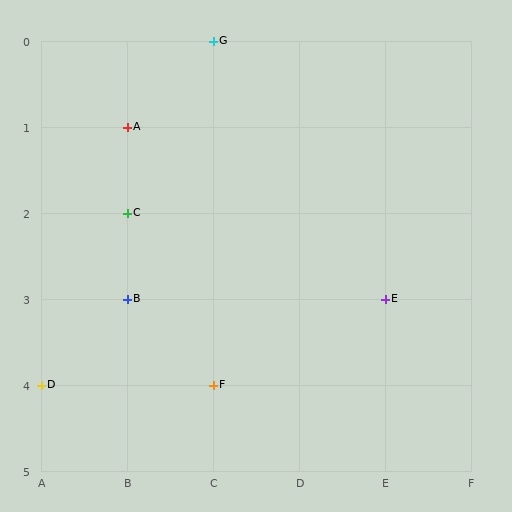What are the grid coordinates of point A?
Point A is at grid coordinates (B, 1).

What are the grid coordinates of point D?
Point D is at grid coordinates (A, 4).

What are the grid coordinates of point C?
Point C is at grid coordinates (B, 2).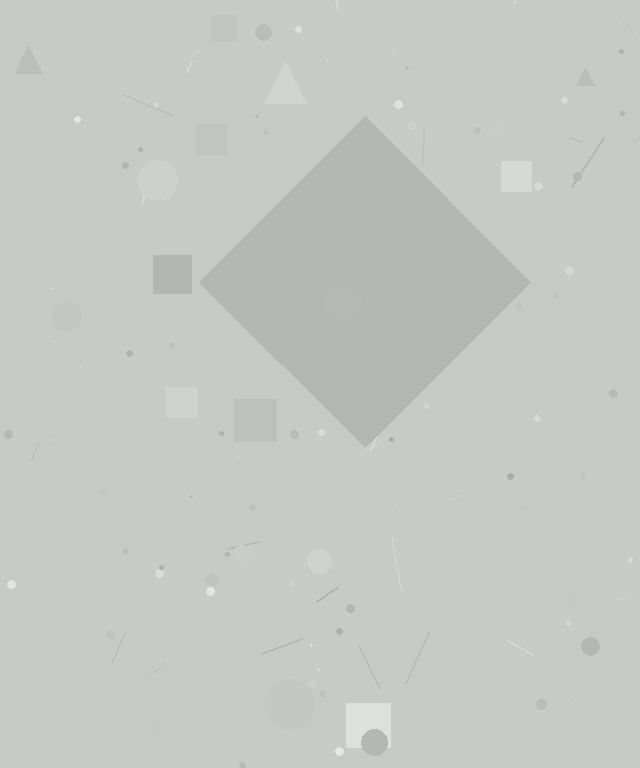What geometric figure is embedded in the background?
A diamond is embedded in the background.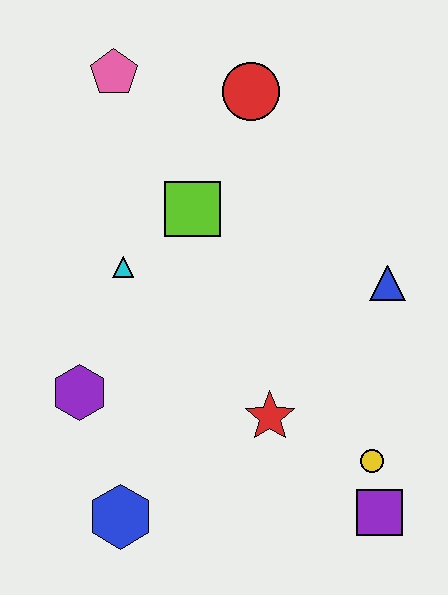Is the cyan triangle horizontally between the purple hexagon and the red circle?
Yes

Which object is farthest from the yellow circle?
The pink pentagon is farthest from the yellow circle.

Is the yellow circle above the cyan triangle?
No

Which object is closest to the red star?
The yellow circle is closest to the red star.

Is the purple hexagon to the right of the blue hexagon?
No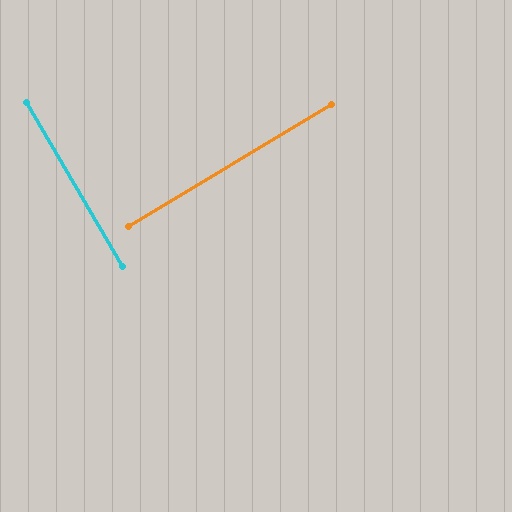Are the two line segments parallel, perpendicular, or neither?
Perpendicular — they meet at approximately 90°.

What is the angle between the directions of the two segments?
Approximately 90 degrees.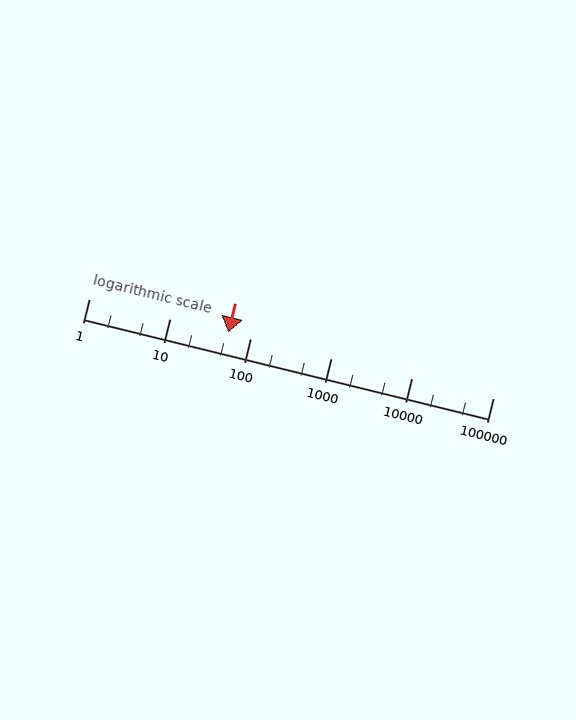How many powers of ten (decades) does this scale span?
The scale spans 5 decades, from 1 to 100000.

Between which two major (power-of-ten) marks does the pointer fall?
The pointer is between 10 and 100.